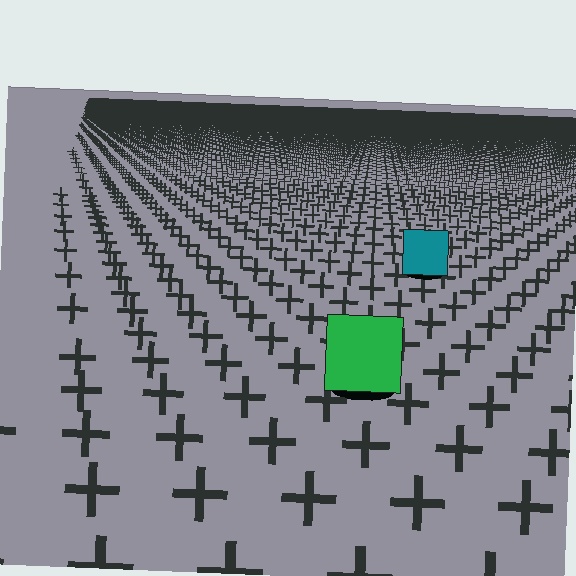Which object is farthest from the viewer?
The teal square is farthest from the viewer. It appears smaller and the ground texture around it is denser.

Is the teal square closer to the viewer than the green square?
No. The green square is closer — you can tell from the texture gradient: the ground texture is coarser near it.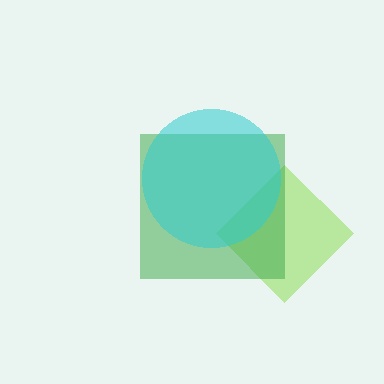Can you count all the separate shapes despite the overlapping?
Yes, there are 3 separate shapes.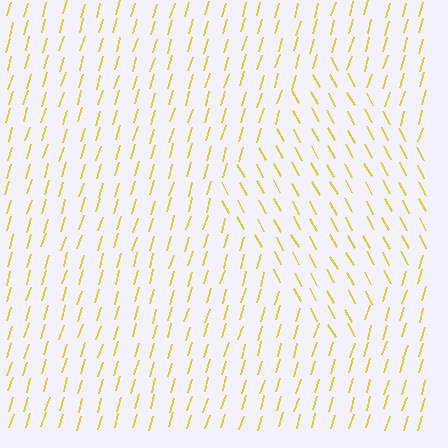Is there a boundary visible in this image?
Yes, there is a texture boundary formed by a change in line orientation.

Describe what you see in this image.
The image is filled with small yellow line segments. A diamond region in the image has lines oriented differently from the surrounding lines, creating a visible texture boundary.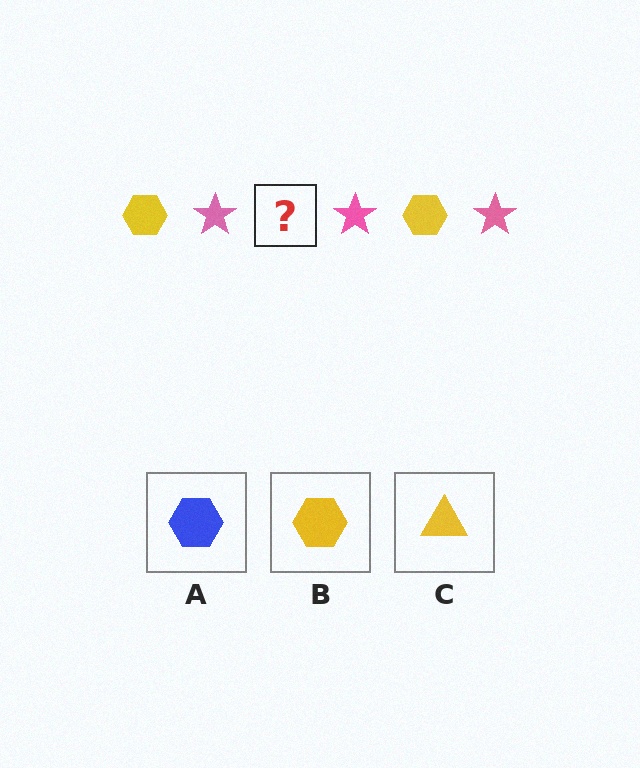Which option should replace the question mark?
Option B.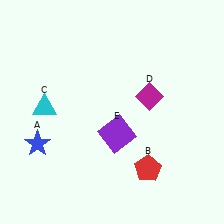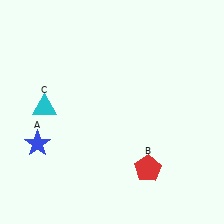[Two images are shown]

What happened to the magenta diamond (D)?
The magenta diamond (D) was removed in Image 2. It was in the top-right area of Image 1.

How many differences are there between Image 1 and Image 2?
There are 2 differences between the two images.